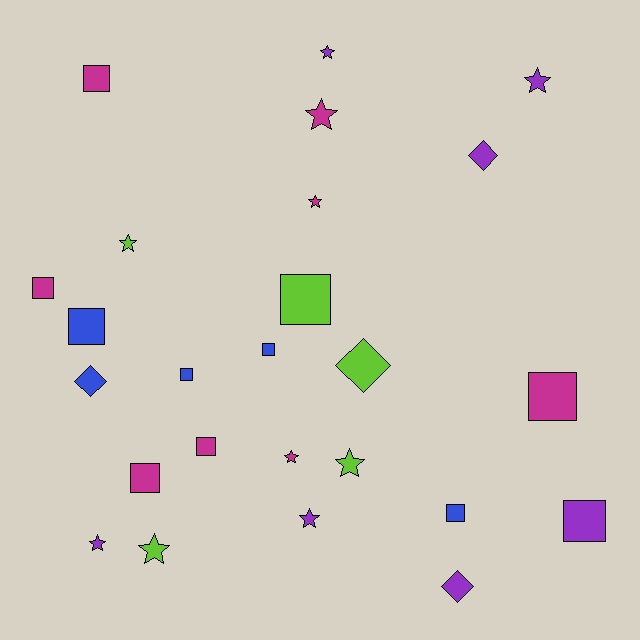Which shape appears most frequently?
Square, with 11 objects.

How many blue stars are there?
There are no blue stars.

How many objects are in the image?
There are 25 objects.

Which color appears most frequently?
Magenta, with 8 objects.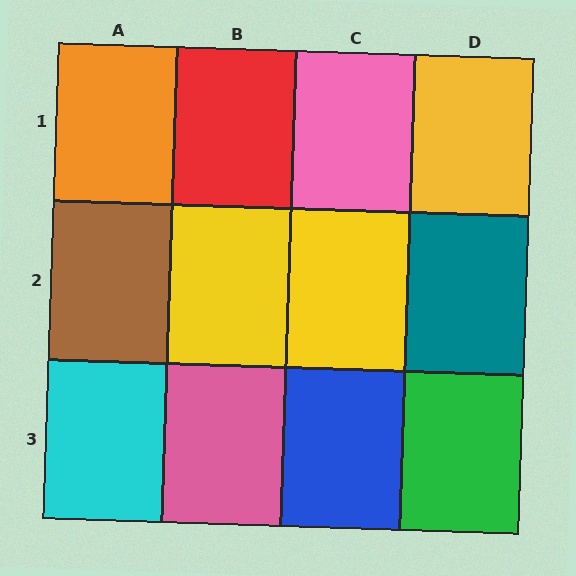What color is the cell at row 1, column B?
Red.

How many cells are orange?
1 cell is orange.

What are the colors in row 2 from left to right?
Brown, yellow, yellow, teal.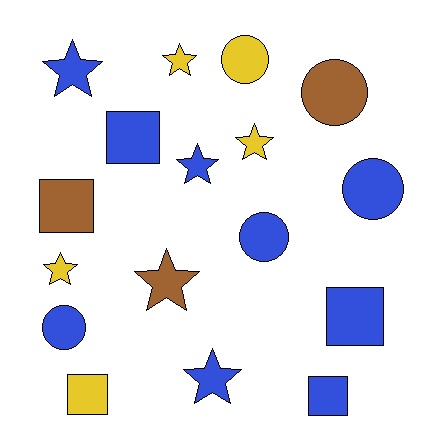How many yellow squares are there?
There is 1 yellow square.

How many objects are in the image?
There are 17 objects.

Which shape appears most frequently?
Star, with 7 objects.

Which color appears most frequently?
Blue, with 9 objects.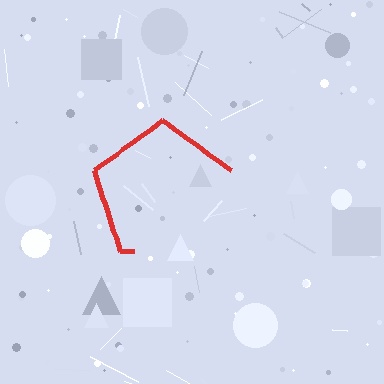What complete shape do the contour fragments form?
The contour fragments form a pentagon.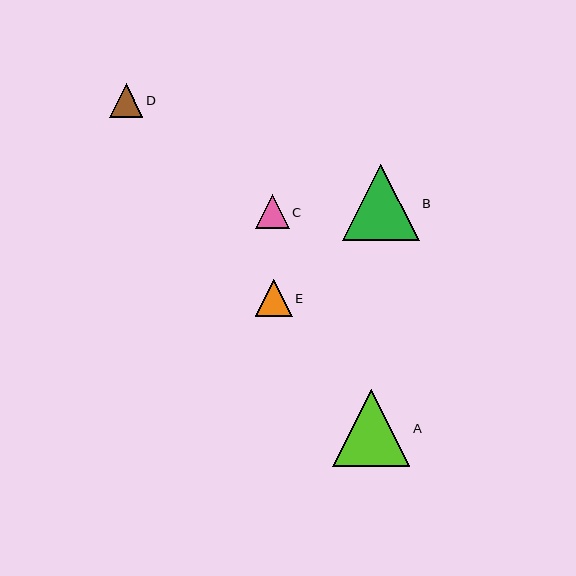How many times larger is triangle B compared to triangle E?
Triangle B is approximately 2.1 times the size of triangle E.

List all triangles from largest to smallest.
From largest to smallest: A, B, E, C, D.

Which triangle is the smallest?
Triangle D is the smallest with a size of approximately 34 pixels.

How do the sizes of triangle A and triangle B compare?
Triangle A and triangle B are approximately the same size.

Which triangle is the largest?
Triangle A is the largest with a size of approximately 77 pixels.